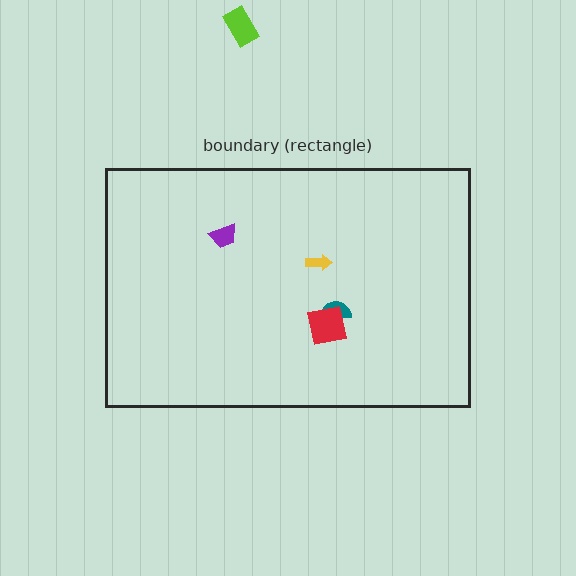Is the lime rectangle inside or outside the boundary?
Outside.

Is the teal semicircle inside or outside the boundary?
Inside.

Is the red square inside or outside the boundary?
Inside.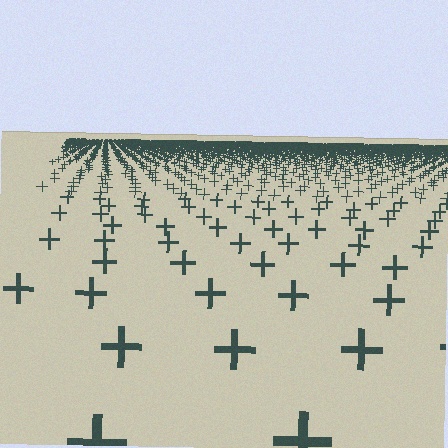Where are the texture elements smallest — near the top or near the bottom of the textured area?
Near the top.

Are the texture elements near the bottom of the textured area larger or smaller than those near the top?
Larger. Near the bottom, elements are closer to the viewer and appear at a bigger on-screen size.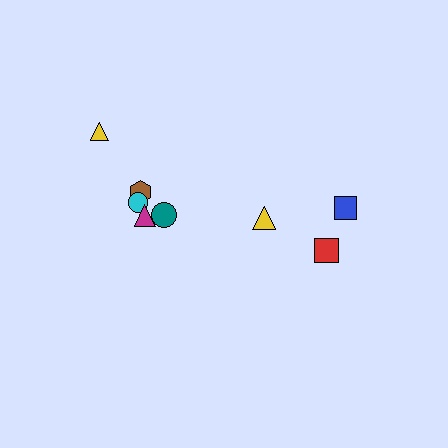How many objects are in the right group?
There are 3 objects.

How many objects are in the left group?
There are 5 objects.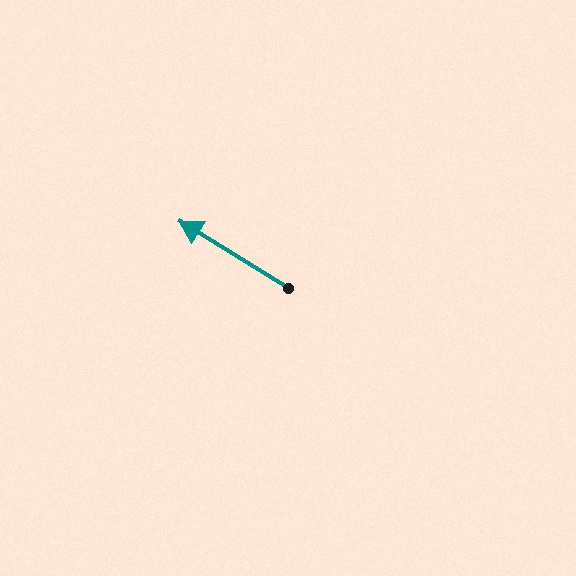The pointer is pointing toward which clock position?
Roughly 10 o'clock.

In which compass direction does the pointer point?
Northwest.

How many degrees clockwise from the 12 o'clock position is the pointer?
Approximately 302 degrees.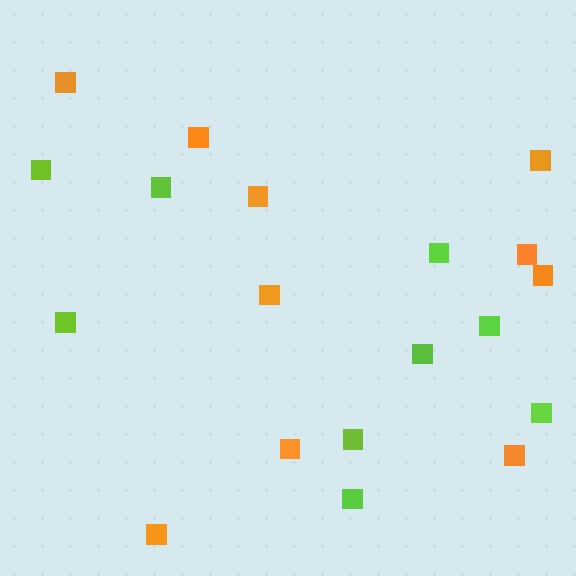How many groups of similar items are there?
There are 2 groups: one group of orange squares (10) and one group of lime squares (9).